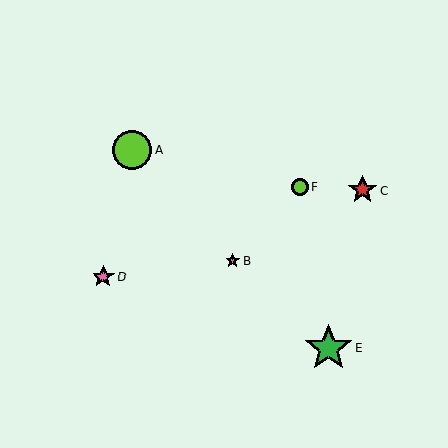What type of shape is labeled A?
Shape A is a lime circle.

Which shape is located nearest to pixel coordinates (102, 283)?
The pink star (labeled D) at (103, 277) is nearest to that location.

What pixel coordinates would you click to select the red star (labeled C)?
Click at (363, 190) to select the red star C.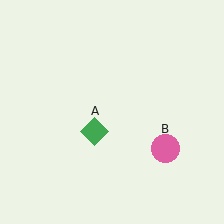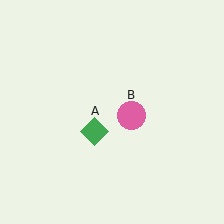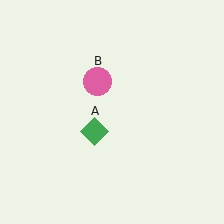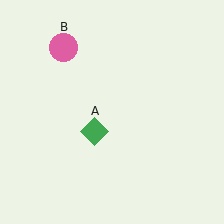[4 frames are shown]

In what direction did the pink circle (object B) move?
The pink circle (object B) moved up and to the left.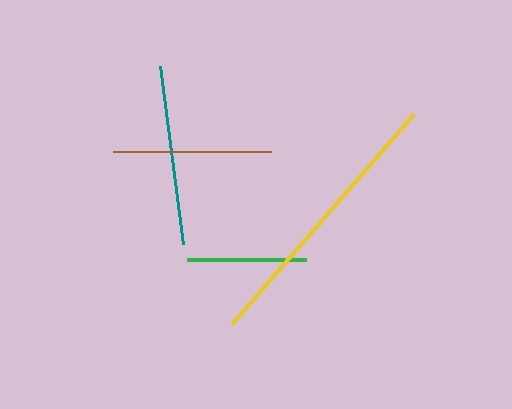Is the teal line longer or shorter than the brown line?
The teal line is longer than the brown line.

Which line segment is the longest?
The yellow line is the longest at approximately 278 pixels.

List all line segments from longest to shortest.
From longest to shortest: yellow, teal, brown, green.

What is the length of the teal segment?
The teal segment is approximately 179 pixels long.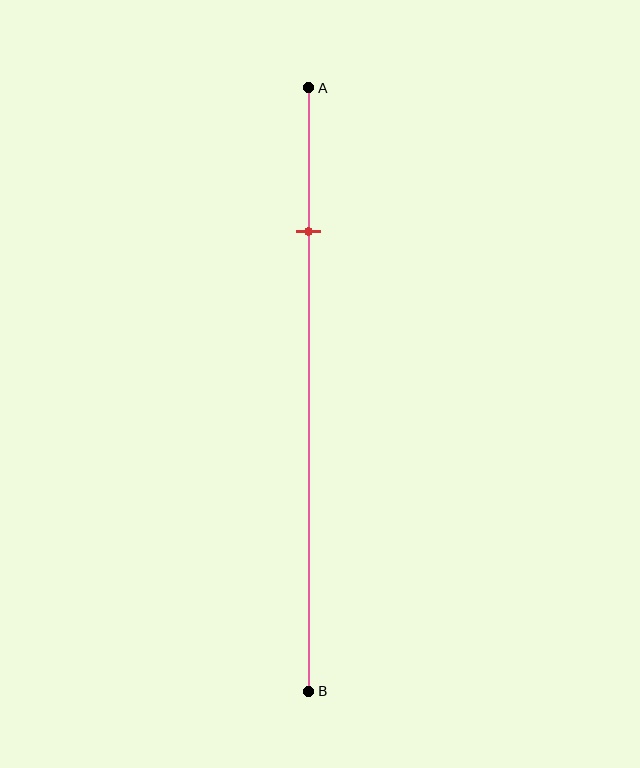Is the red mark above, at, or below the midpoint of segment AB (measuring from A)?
The red mark is above the midpoint of segment AB.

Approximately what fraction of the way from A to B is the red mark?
The red mark is approximately 25% of the way from A to B.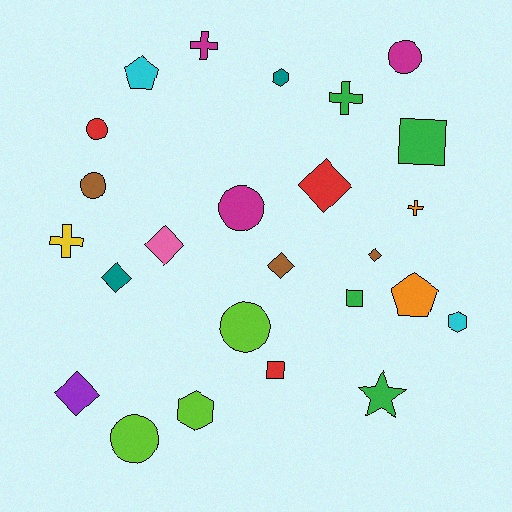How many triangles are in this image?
There are no triangles.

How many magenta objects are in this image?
There are 3 magenta objects.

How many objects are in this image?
There are 25 objects.